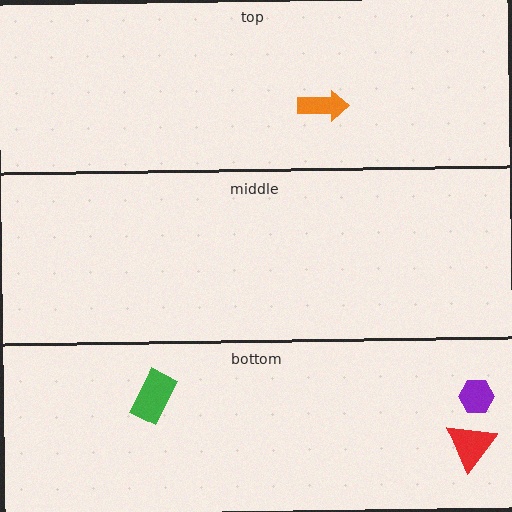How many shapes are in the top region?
1.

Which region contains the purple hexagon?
The bottom region.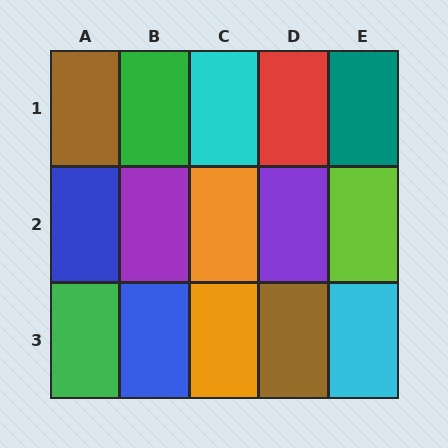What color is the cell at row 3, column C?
Orange.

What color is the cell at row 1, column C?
Cyan.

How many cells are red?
1 cell is red.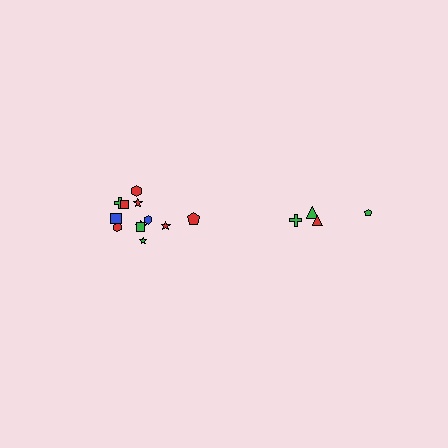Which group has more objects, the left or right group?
The left group.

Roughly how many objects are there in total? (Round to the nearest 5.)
Roughly 15 objects in total.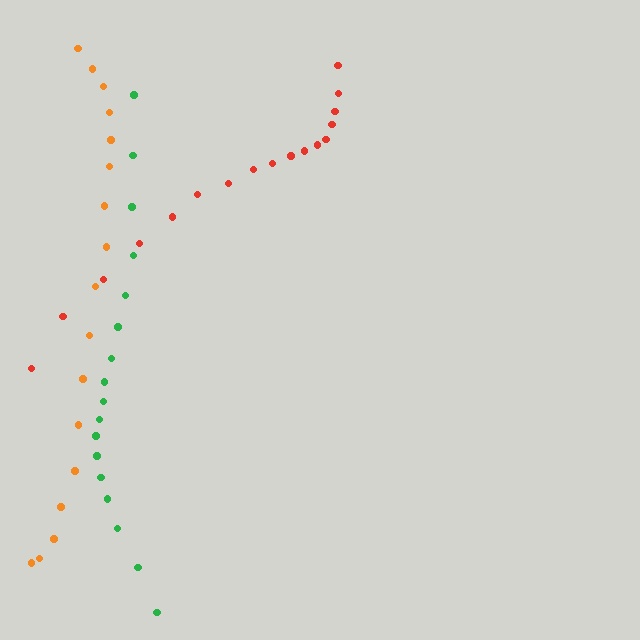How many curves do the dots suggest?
There are 3 distinct paths.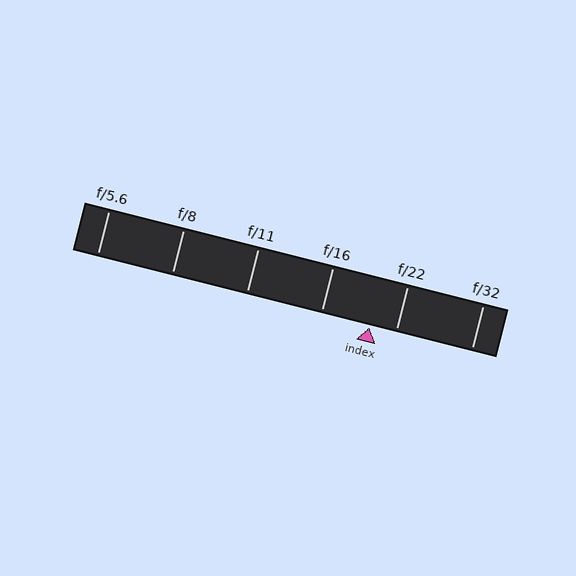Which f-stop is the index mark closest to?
The index mark is closest to f/22.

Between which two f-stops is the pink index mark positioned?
The index mark is between f/16 and f/22.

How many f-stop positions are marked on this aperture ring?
There are 6 f-stop positions marked.